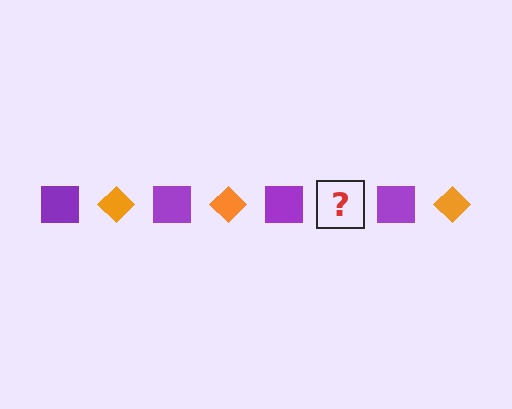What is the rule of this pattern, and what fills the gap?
The rule is that the pattern alternates between purple square and orange diamond. The gap should be filled with an orange diamond.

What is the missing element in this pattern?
The missing element is an orange diamond.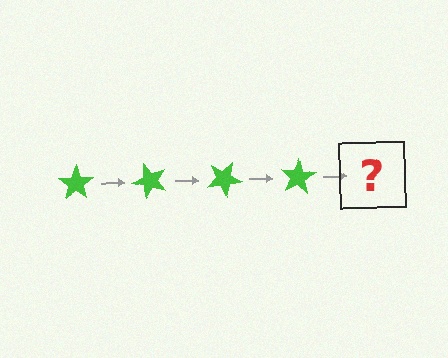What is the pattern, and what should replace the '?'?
The pattern is that the star rotates 50 degrees each step. The '?' should be a green star rotated 200 degrees.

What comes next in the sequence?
The next element should be a green star rotated 200 degrees.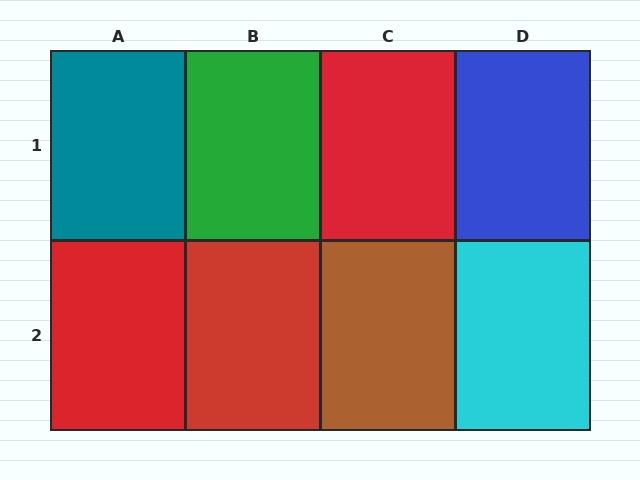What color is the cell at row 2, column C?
Brown.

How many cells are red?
3 cells are red.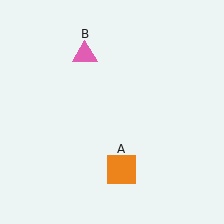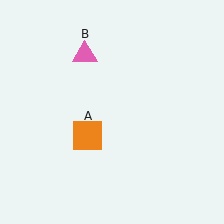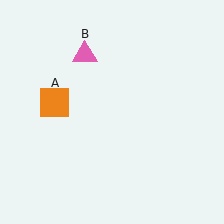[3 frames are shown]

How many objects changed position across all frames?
1 object changed position: orange square (object A).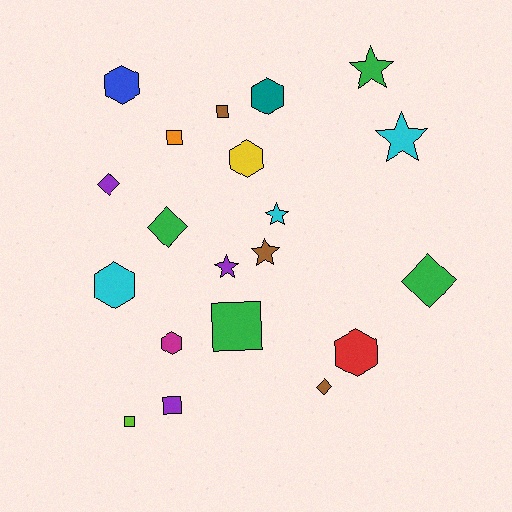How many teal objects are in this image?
There is 1 teal object.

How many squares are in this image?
There are 5 squares.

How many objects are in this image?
There are 20 objects.